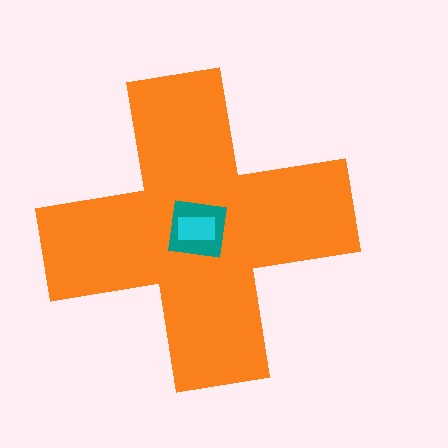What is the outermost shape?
The orange cross.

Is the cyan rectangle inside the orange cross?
Yes.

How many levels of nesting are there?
3.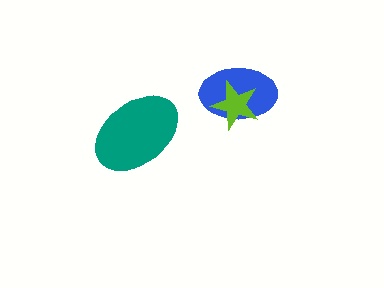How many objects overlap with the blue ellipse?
1 object overlaps with the blue ellipse.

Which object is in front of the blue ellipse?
The lime star is in front of the blue ellipse.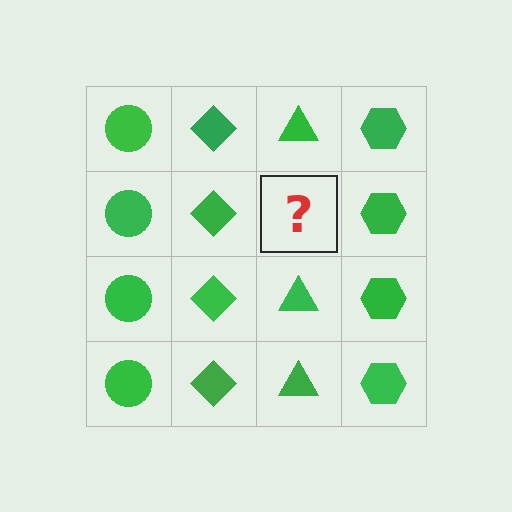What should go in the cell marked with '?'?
The missing cell should contain a green triangle.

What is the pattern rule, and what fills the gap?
The rule is that each column has a consistent shape. The gap should be filled with a green triangle.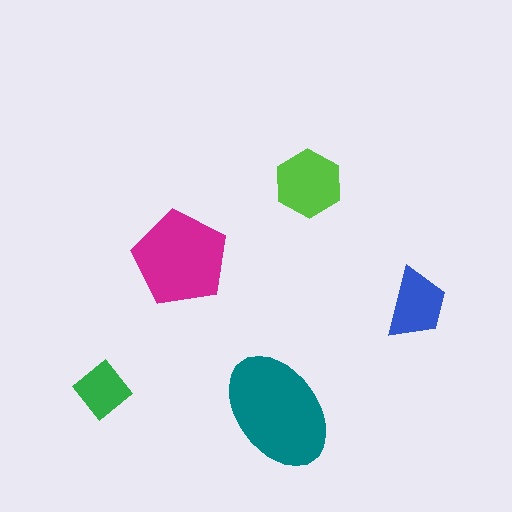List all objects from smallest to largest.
The green diamond, the blue trapezoid, the lime hexagon, the magenta pentagon, the teal ellipse.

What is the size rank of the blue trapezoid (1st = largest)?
4th.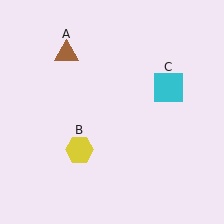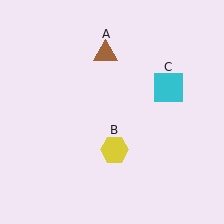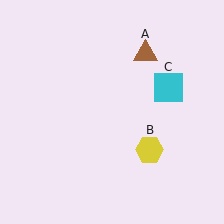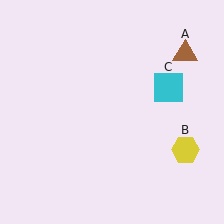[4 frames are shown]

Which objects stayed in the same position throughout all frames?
Cyan square (object C) remained stationary.